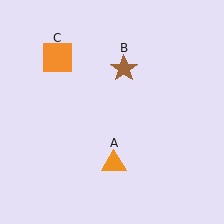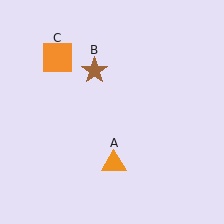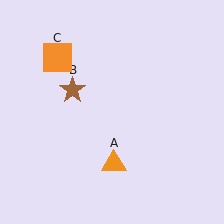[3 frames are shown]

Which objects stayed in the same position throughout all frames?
Orange triangle (object A) and orange square (object C) remained stationary.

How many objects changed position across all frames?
1 object changed position: brown star (object B).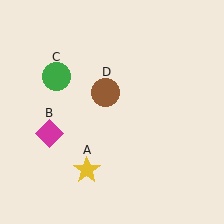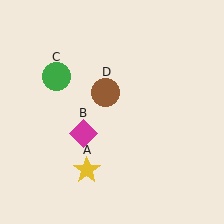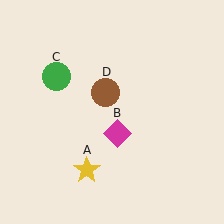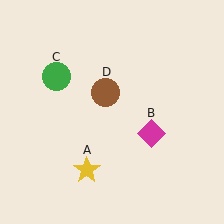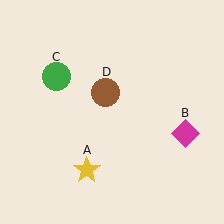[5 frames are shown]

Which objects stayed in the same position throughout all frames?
Yellow star (object A) and green circle (object C) and brown circle (object D) remained stationary.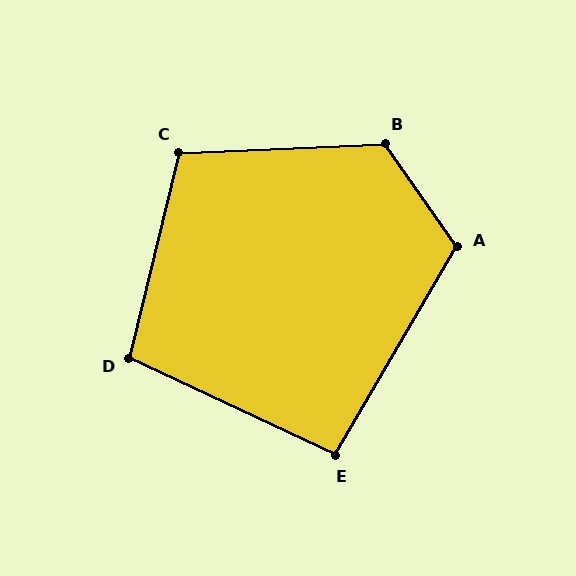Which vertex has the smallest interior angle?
E, at approximately 95 degrees.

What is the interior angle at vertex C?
Approximately 106 degrees (obtuse).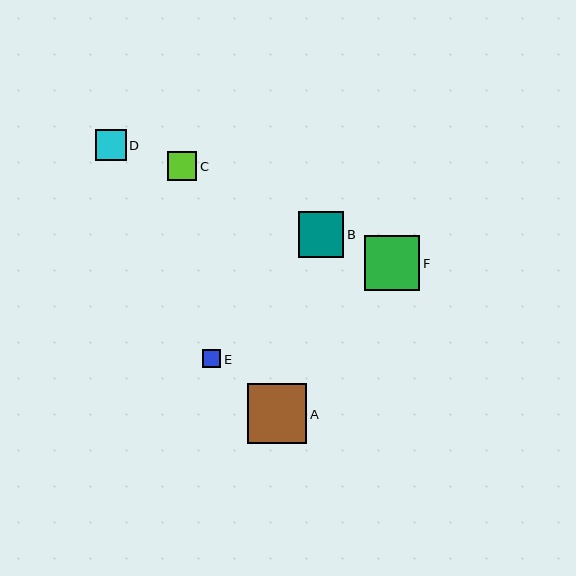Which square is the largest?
Square A is the largest with a size of approximately 59 pixels.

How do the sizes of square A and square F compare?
Square A and square F are approximately the same size.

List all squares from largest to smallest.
From largest to smallest: A, F, B, D, C, E.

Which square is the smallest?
Square E is the smallest with a size of approximately 18 pixels.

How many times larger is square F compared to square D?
Square F is approximately 1.8 times the size of square D.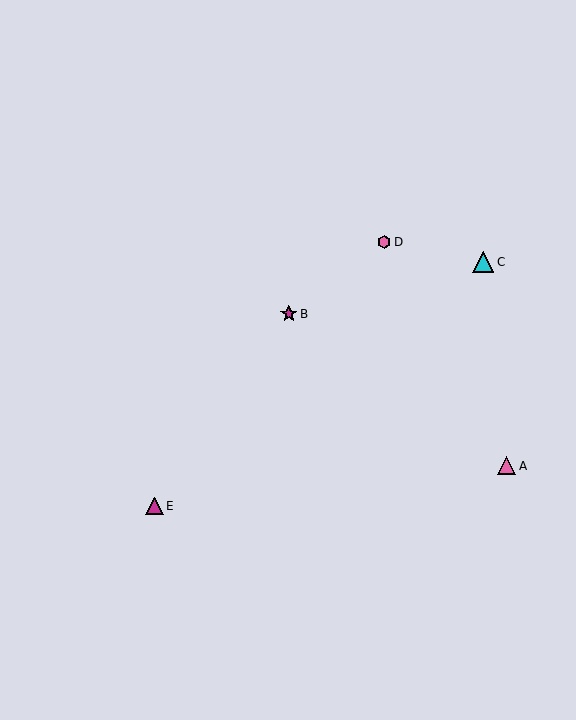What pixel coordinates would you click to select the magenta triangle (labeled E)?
Click at (155, 506) to select the magenta triangle E.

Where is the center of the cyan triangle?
The center of the cyan triangle is at (483, 262).